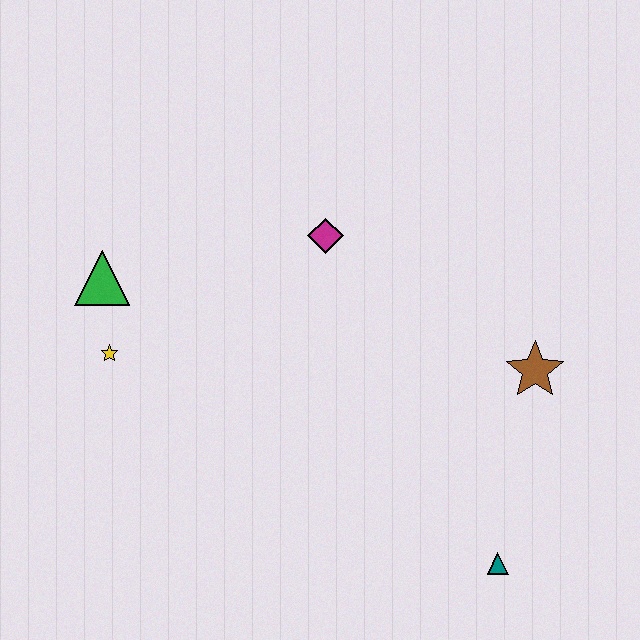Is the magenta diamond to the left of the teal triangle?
Yes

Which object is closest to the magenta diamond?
The green triangle is closest to the magenta diamond.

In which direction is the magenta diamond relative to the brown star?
The magenta diamond is to the left of the brown star.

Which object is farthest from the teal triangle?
The green triangle is farthest from the teal triangle.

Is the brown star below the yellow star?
Yes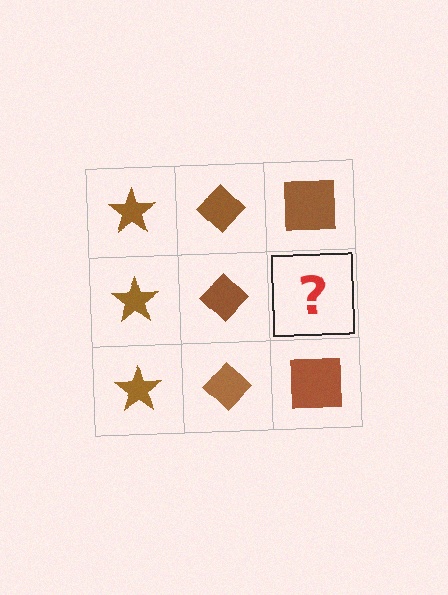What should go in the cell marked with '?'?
The missing cell should contain a brown square.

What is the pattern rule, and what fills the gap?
The rule is that each column has a consistent shape. The gap should be filled with a brown square.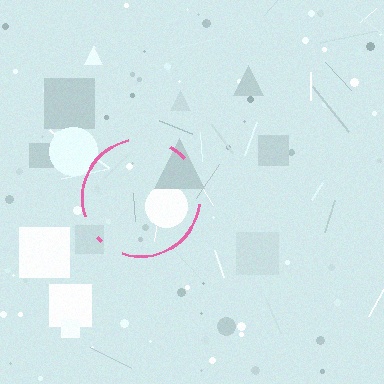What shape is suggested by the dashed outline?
The dashed outline suggests a circle.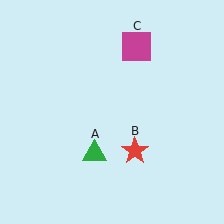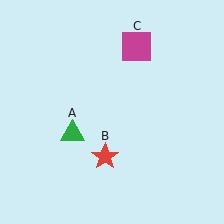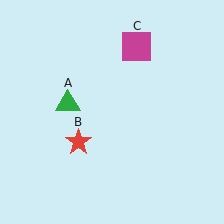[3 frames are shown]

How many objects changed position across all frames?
2 objects changed position: green triangle (object A), red star (object B).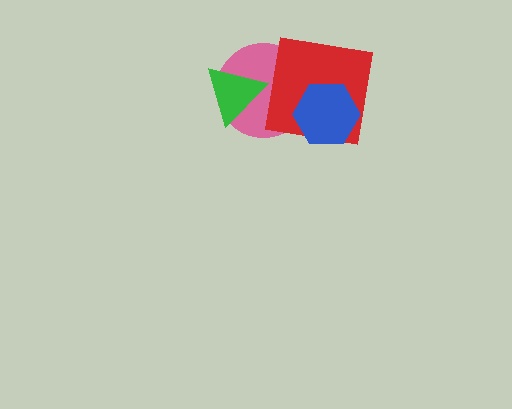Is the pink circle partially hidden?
Yes, it is partially covered by another shape.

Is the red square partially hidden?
Yes, it is partially covered by another shape.